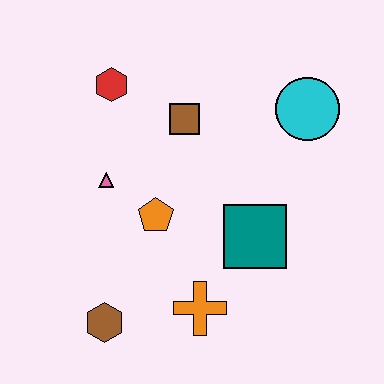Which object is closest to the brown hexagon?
The orange cross is closest to the brown hexagon.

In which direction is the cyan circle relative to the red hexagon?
The cyan circle is to the right of the red hexagon.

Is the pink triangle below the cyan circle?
Yes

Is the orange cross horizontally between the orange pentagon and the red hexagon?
No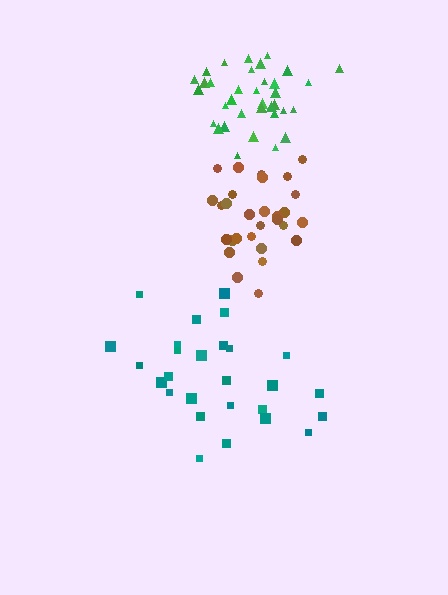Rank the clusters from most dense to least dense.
green, brown, teal.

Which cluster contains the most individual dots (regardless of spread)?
Green (35).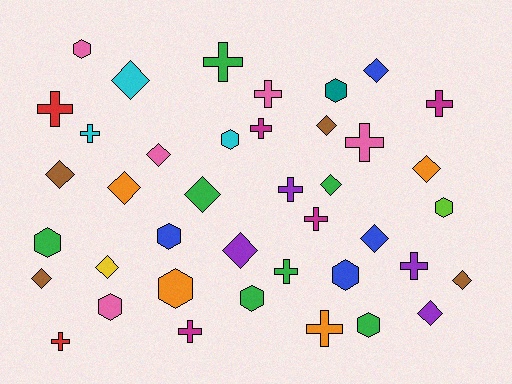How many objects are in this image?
There are 40 objects.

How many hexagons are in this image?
There are 11 hexagons.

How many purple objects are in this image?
There are 4 purple objects.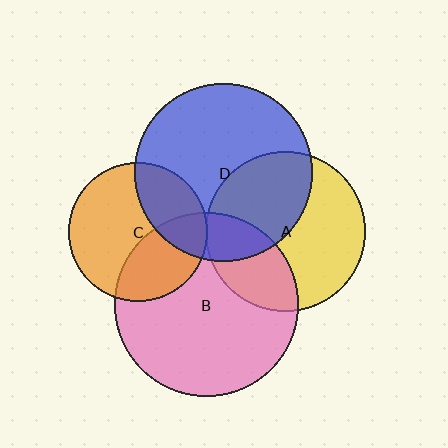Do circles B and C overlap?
Yes.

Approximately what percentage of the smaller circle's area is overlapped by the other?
Approximately 35%.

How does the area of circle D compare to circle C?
Approximately 1.6 times.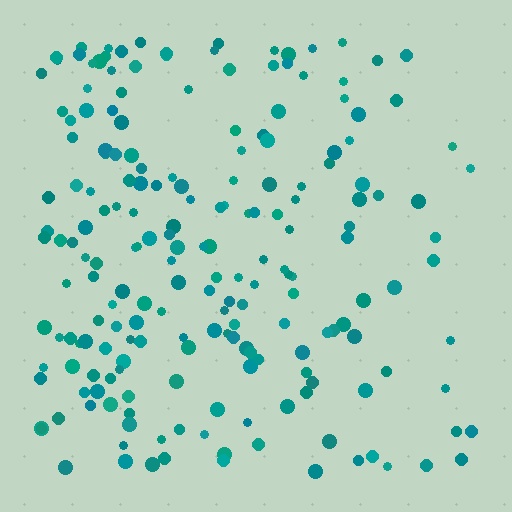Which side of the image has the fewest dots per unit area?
The right.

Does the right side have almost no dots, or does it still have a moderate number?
Still a moderate number, just noticeably fewer than the left.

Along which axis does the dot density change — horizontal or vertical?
Horizontal.